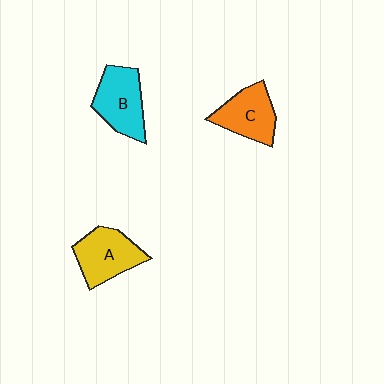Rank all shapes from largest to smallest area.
From largest to smallest: B (cyan), A (yellow), C (orange).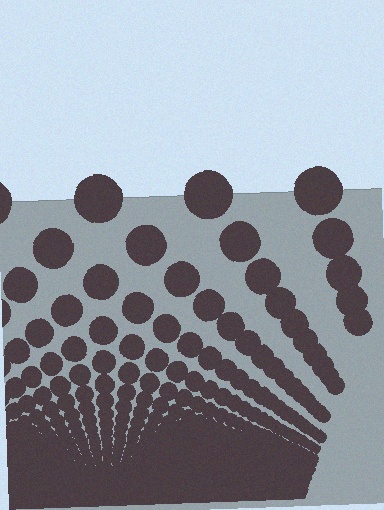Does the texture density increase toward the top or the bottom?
Density increases toward the bottom.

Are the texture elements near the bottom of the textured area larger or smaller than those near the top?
Smaller. The gradient is inverted — elements near the bottom are smaller and denser.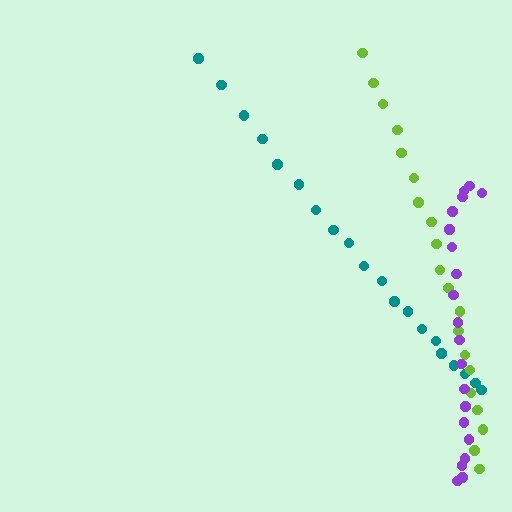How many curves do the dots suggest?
There are 3 distinct paths.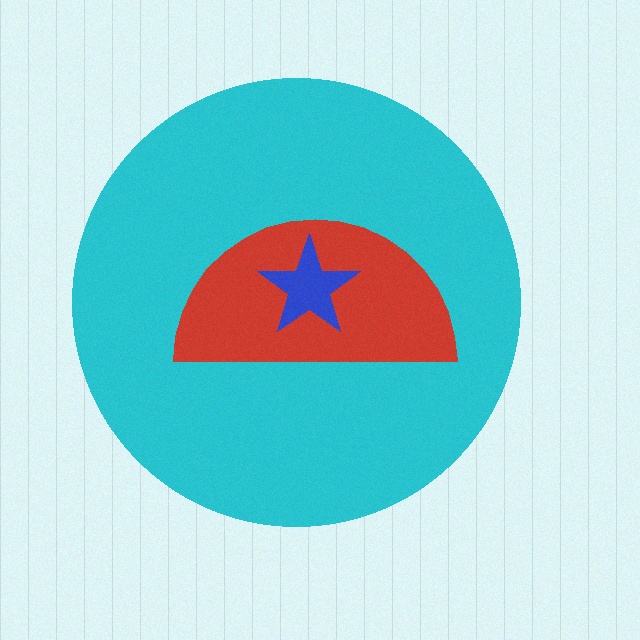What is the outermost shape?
The cyan circle.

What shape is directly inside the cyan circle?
The red semicircle.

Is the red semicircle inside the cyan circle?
Yes.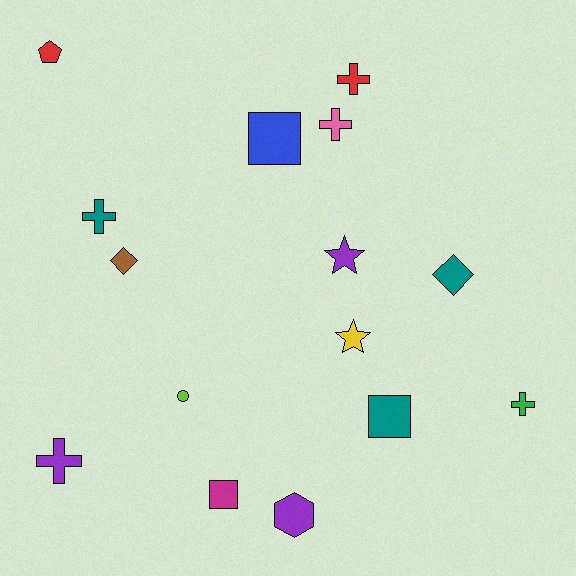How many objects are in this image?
There are 15 objects.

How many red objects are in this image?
There are 2 red objects.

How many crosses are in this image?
There are 5 crosses.